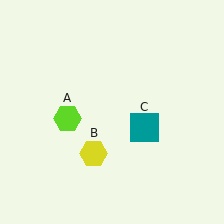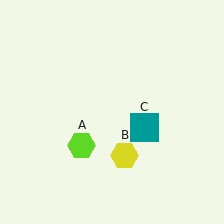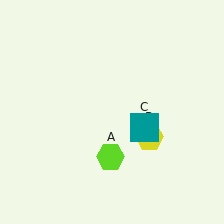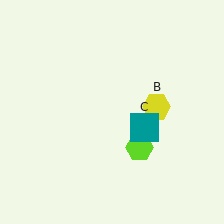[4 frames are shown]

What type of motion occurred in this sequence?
The lime hexagon (object A), yellow hexagon (object B) rotated counterclockwise around the center of the scene.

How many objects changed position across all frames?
2 objects changed position: lime hexagon (object A), yellow hexagon (object B).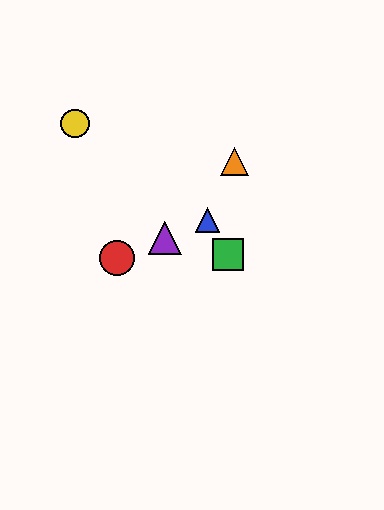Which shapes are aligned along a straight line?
The red circle, the blue triangle, the purple triangle are aligned along a straight line.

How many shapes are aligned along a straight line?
3 shapes (the red circle, the blue triangle, the purple triangle) are aligned along a straight line.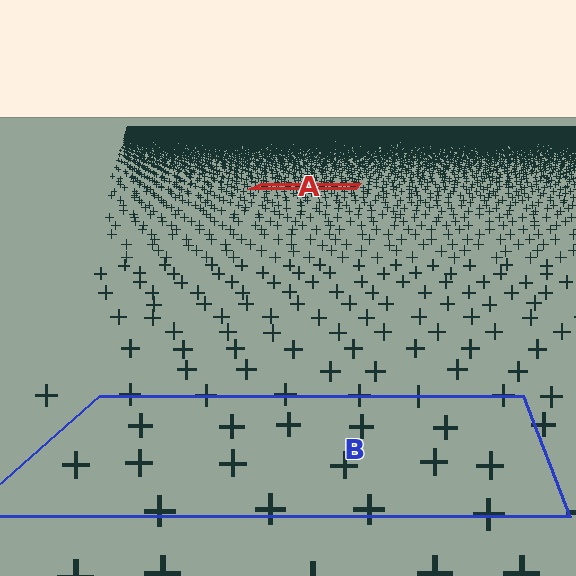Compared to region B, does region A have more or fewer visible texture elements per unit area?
Region A has more texture elements per unit area — they are packed more densely because it is farther away.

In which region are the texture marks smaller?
The texture marks are smaller in region A, because it is farther away.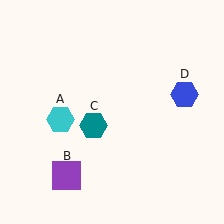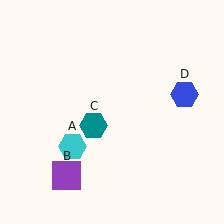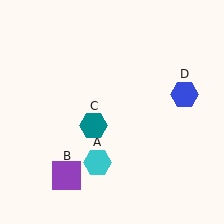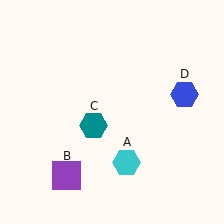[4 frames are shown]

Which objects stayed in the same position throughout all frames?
Purple square (object B) and teal hexagon (object C) and blue hexagon (object D) remained stationary.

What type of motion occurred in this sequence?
The cyan hexagon (object A) rotated counterclockwise around the center of the scene.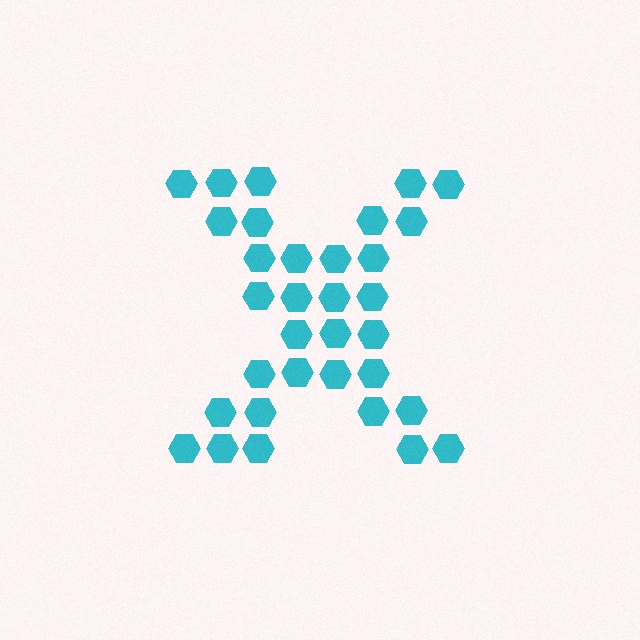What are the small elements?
The small elements are hexagons.